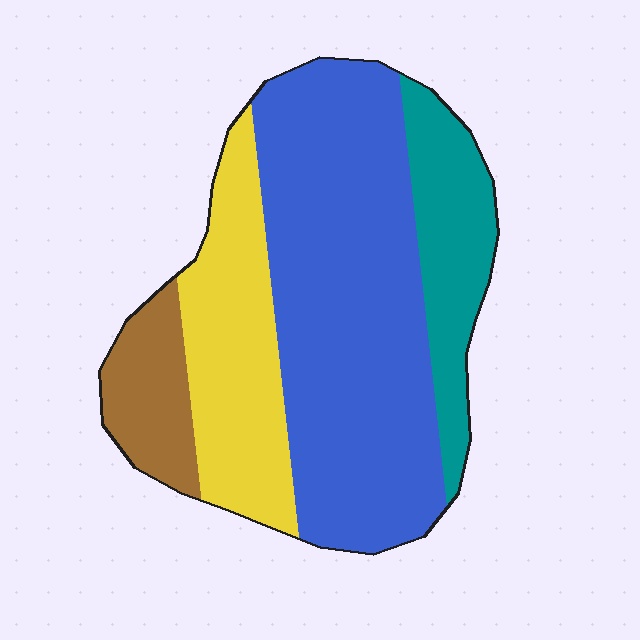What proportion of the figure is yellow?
Yellow takes up between a sixth and a third of the figure.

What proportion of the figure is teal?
Teal covers about 15% of the figure.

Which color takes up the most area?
Blue, at roughly 50%.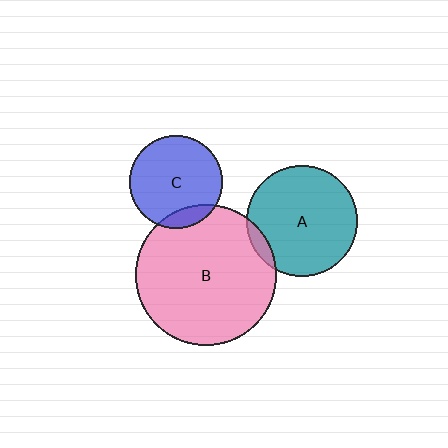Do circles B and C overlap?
Yes.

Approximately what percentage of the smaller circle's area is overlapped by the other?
Approximately 10%.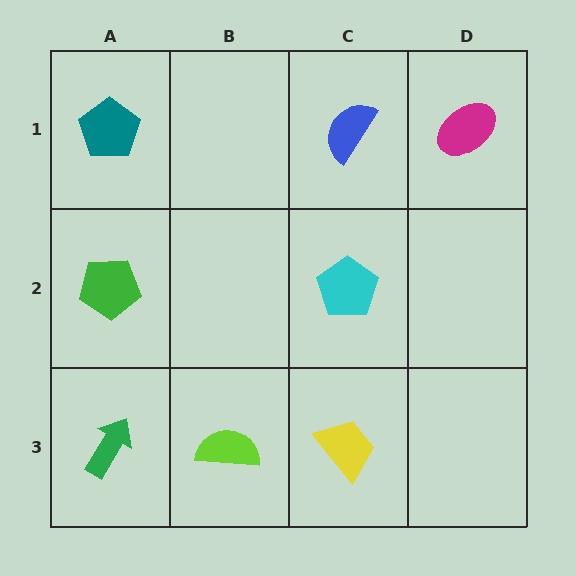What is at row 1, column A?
A teal pentagon.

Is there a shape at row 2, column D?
No, that cell is empty.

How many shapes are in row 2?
2 shapes.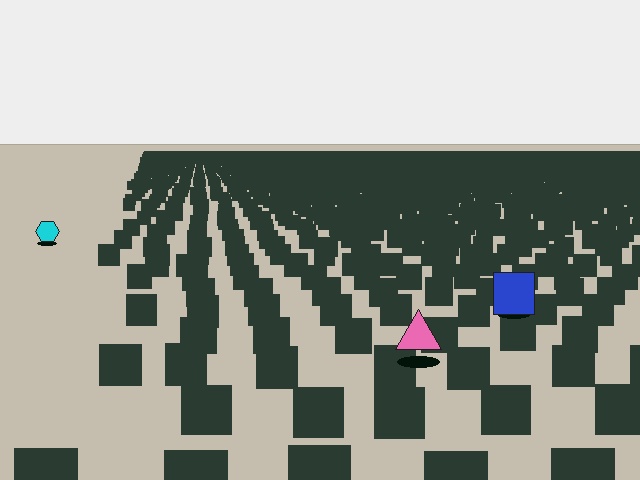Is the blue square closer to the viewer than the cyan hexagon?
Yes. The blue square is closer — you can tell from the texture gradient: the ground texture is coarser near it.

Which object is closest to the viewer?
The pink triangle is closest. The texture marks near it are larger and more spread out.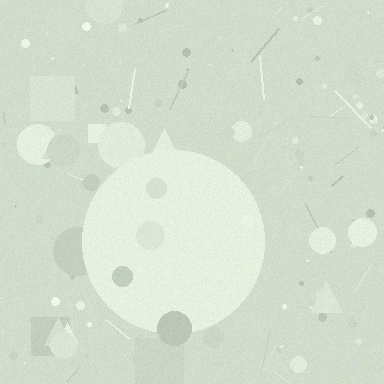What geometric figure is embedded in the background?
A circle is embedded in the background.